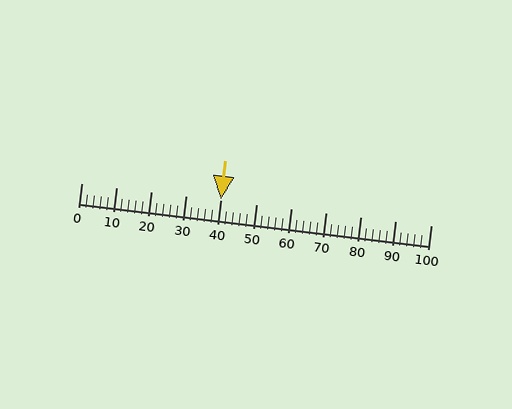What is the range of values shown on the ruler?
The ruler shows values from 0 to 100.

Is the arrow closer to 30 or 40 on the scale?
The arrow is closer to 40.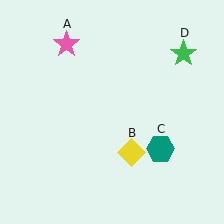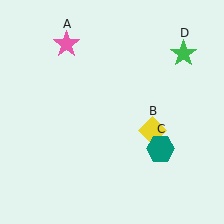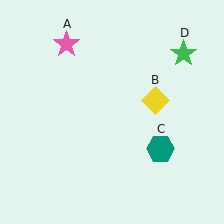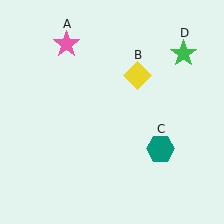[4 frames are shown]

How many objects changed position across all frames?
1 object changed position: yellow diamond (object B).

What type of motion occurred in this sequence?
The yellow diamond (object B) rotated counterclockwise around the center of the scene.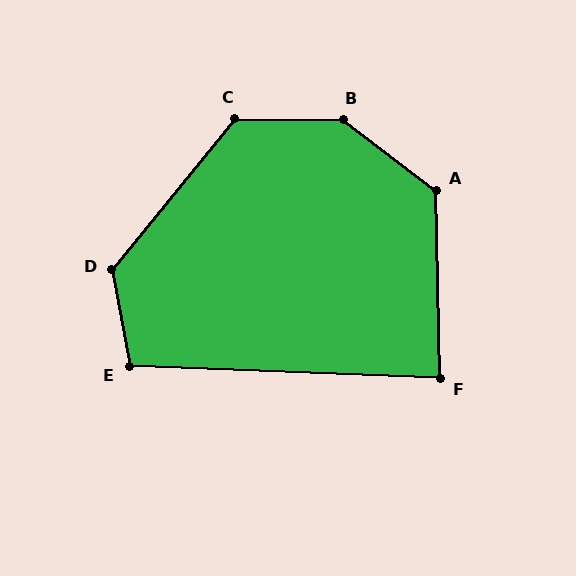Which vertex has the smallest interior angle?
F, at approximately 87 degrees.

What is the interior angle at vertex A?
Approximately 129 degrees (obtuse).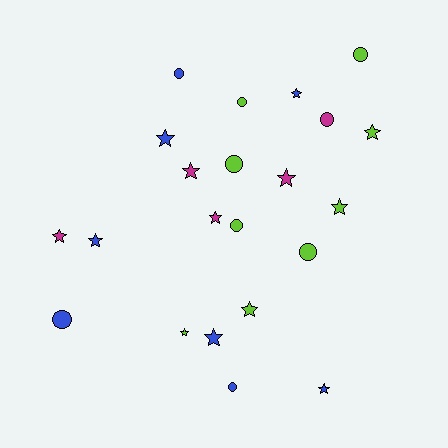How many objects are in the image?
There are 22 objects.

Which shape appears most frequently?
Star, with 13 objects.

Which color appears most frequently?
Lime, with 9 objects.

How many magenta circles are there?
There is 1 magenta circle.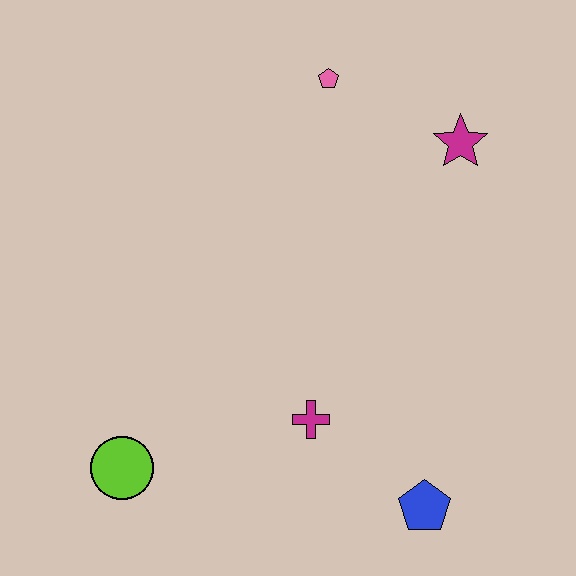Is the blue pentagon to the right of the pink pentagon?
Yes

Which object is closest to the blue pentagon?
The magenta cross is closest to the blue pentagon.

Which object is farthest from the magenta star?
The lime circle is farthest from the magenta star.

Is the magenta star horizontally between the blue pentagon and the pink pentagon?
No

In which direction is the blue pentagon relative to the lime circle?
The blue pentagon is to the right of the lime circle.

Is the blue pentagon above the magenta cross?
No